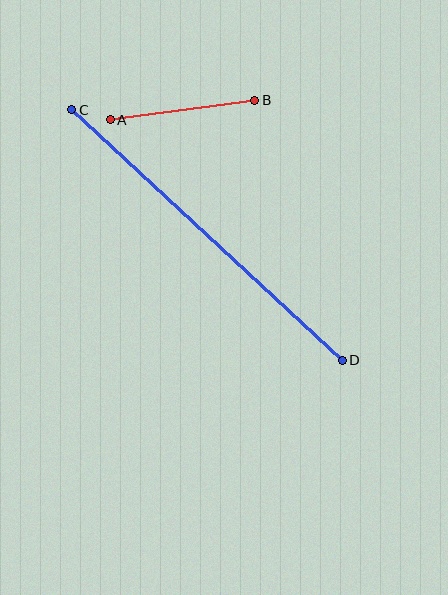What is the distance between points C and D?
The distance is approximately 368 pixels.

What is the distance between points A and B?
The distance is approximately 146 pixels.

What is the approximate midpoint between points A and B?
The midpoint is at approximately (183, 110) pixels.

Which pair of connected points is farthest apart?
Points C and D are farthest apart.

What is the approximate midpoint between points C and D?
The midpoint is at approximately (207, 235) pixels.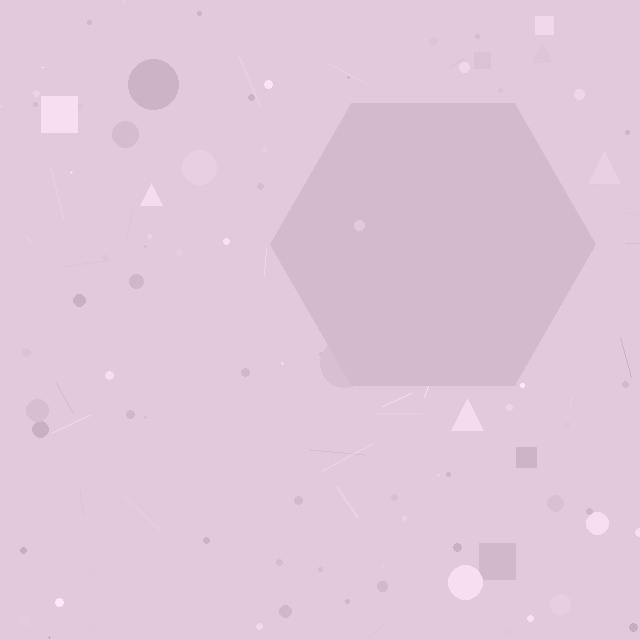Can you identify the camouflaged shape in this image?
The camouflaged shape is a hexagon.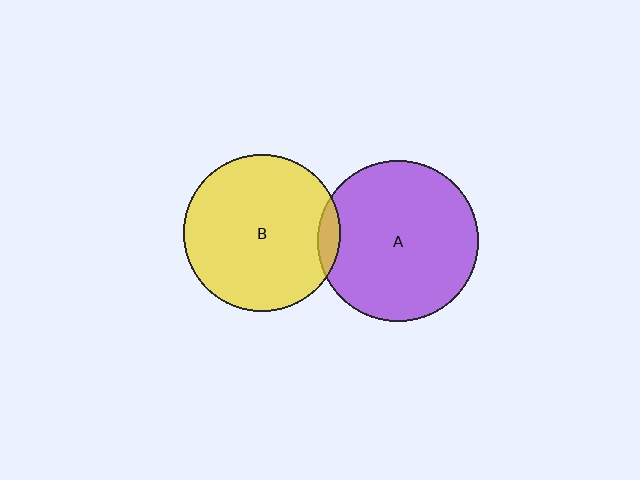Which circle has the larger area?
Circle A (purple).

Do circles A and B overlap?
Yes.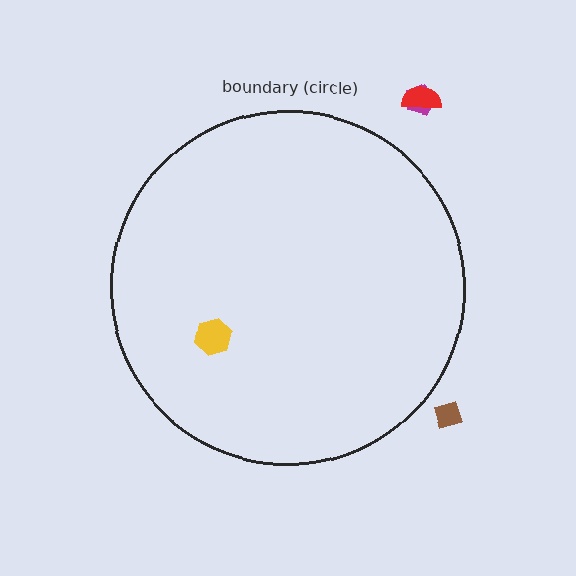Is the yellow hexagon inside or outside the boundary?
Inside.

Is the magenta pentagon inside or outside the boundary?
Outside.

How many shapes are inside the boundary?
1 inside, 3 outside.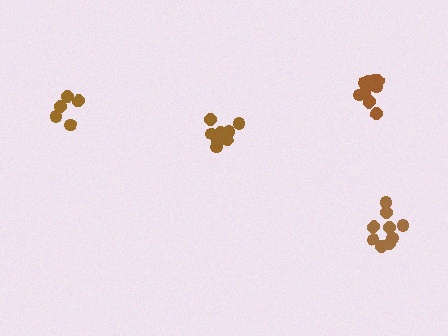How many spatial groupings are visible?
There are 4 spatial groupings.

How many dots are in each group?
Group 1: 9 dots, Group 2: 8 dots, Group 3: 5 dots, Group 4: 10 dots (32 total).